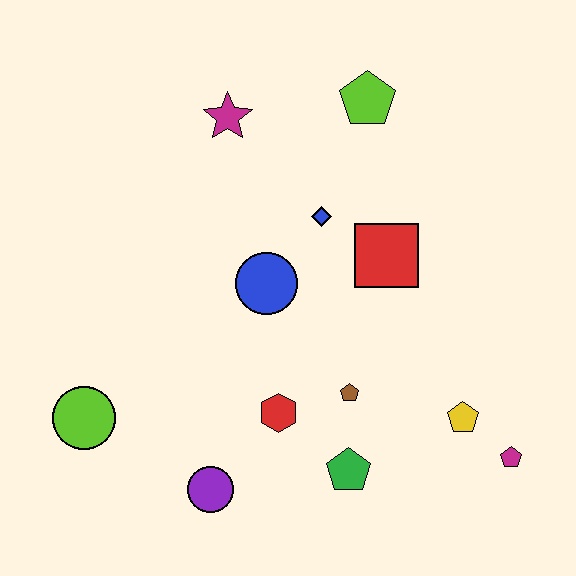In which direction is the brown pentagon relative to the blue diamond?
The brown pentagon is below the blue diamond.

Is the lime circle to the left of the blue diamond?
Yes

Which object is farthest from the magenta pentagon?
The magenta star is farthest from the magenta pentagon.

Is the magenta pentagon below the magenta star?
Yes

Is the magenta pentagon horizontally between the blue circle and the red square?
No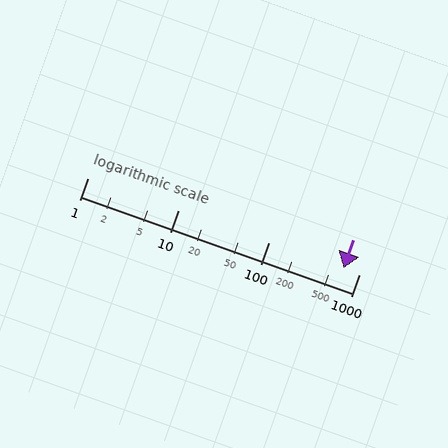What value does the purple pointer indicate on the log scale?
The pointer indicates approximately 680.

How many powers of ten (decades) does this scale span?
The scale spans 3 decades, from 1 to 1000.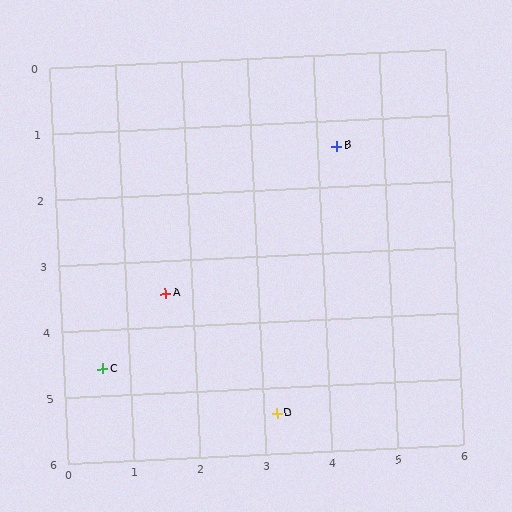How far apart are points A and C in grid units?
Points A and C are about 1.5 grid units apart.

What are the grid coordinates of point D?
Point D is at approximately (3.2, 5.4).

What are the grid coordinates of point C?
Point C is at approximately (0.6, 4.6).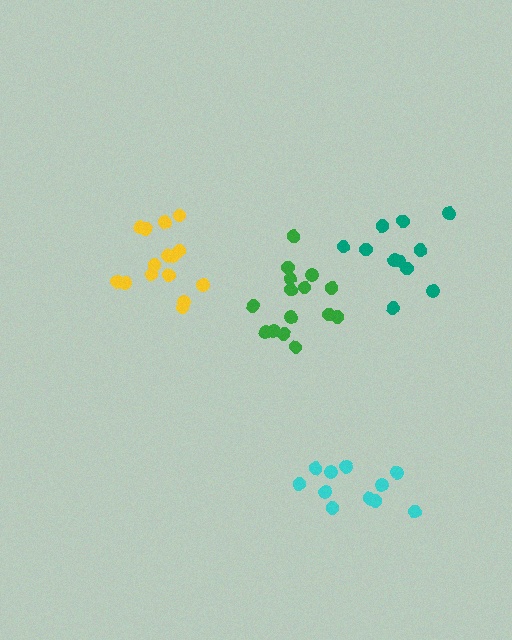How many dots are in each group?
Group 1: 11 dots, Group 2: 15 dots, Group 3: 11 dots, Group 4: 15 dots (52 total).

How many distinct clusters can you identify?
There are 4 distinct clusters.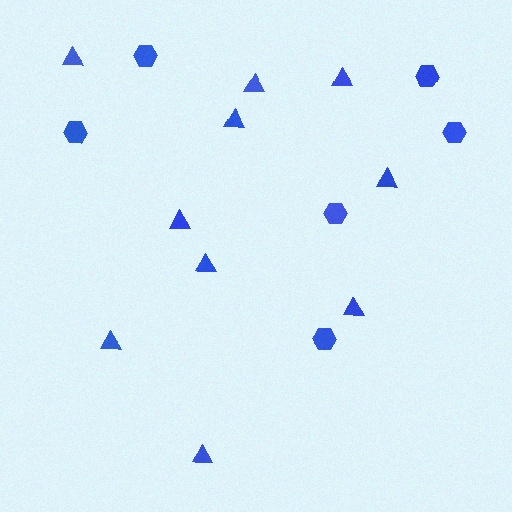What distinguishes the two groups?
There are 2 groups: one group of hexagons (6) and one group of triangles (10).